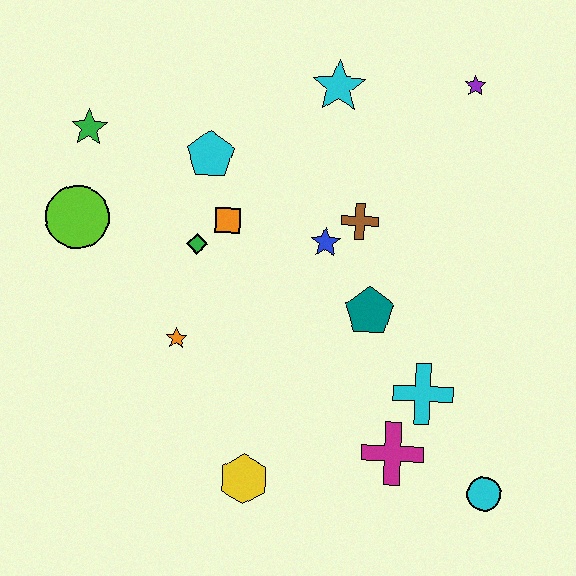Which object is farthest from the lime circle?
The cyan circle is farthest from the lime circle.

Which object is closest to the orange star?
The green diamond is closest to the orange star.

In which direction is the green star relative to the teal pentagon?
The green star is to the left of the teal pentagon.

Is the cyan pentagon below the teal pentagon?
No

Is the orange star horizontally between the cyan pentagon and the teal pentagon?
No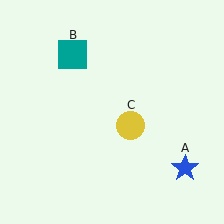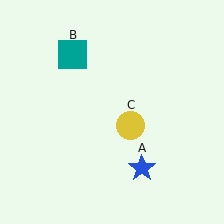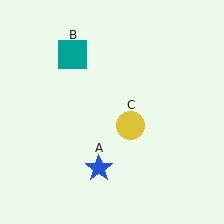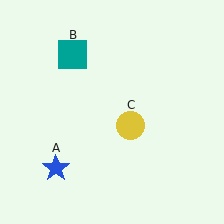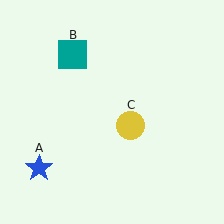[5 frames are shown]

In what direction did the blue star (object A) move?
The blue star (object A) moved left.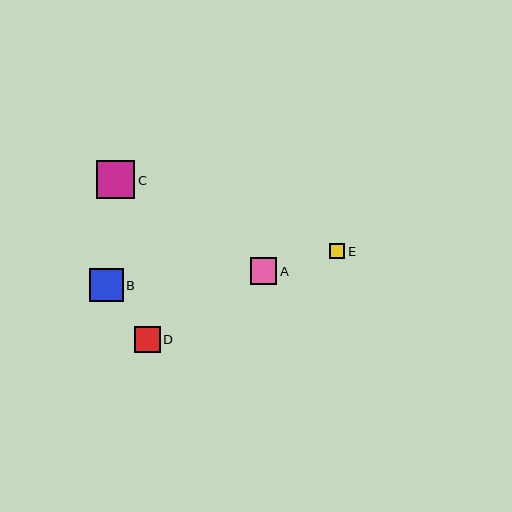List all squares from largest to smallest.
From largest to smallest: C, B, A, D, E.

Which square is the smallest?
Square E is the smallest with a size of approximately 15 pixels.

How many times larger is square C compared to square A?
Square C is approximately 1.4 times the size of square A.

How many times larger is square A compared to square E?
Square A is approximately 1.7 times the size of square E.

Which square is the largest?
Square C is the largest with a size of approximately 38 pixels.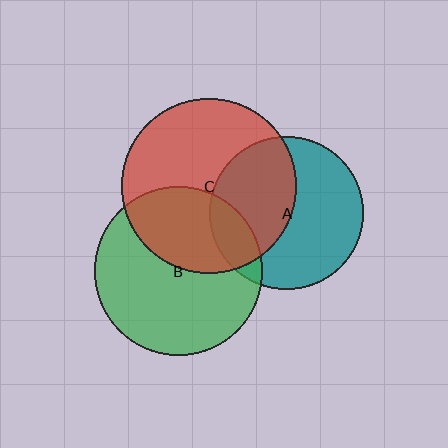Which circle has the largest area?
Circle C (red).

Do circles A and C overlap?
Yes.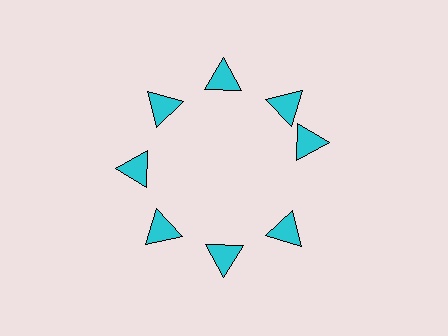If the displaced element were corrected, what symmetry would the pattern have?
It would have 8-fold rotational symmetry — the pattern would map onto itself every 45 degrees.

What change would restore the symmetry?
The symmetry would be restored by rotating it back into even spacing with its neighbors so that all 8 triangles sit at equal angles and equal distance from the center.